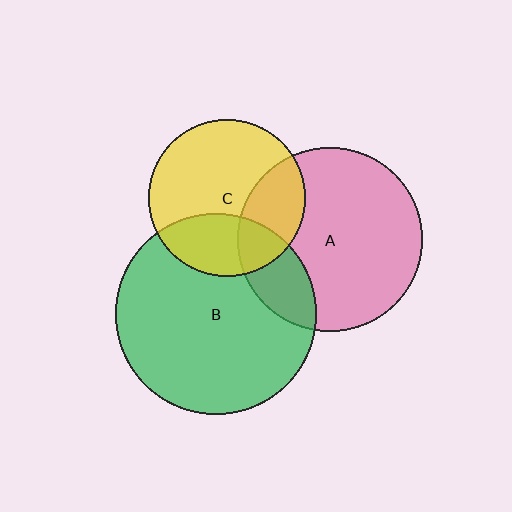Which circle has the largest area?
Circle B (green).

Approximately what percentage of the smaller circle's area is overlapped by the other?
Approximately 30%.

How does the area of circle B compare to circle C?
Approximately 1.7 times.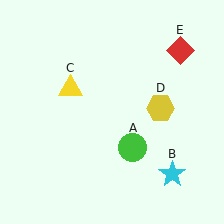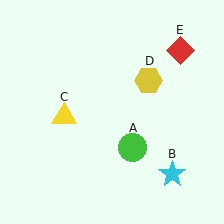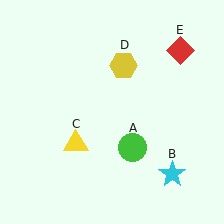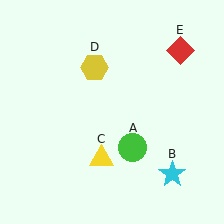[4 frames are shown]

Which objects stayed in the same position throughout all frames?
Green circle (object A) and cyan star (object B) and red diamond (object E) remained stationary.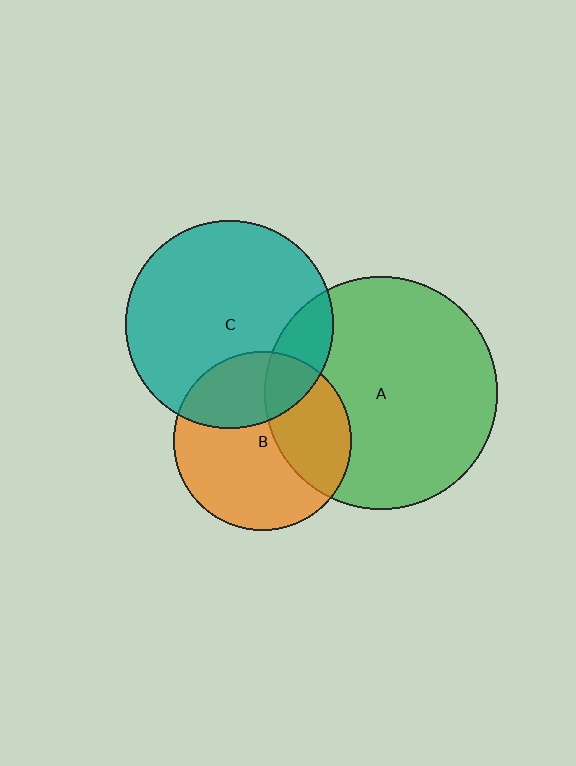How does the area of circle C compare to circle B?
Approximately 1.4 times.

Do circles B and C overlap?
Yes.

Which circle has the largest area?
Circle A (green).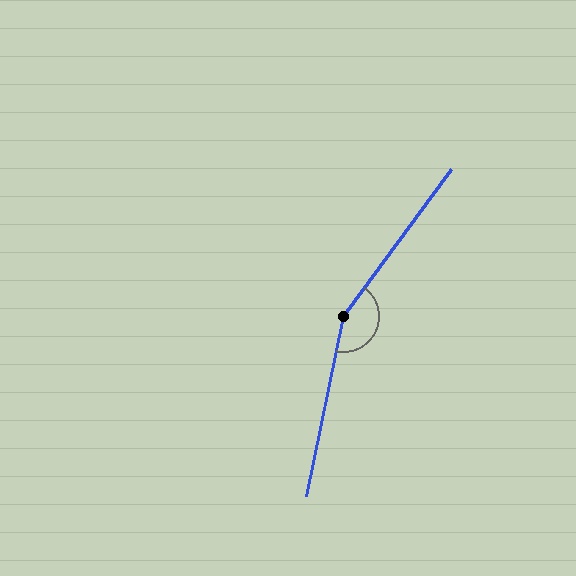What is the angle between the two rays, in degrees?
Approximately 155 degrees.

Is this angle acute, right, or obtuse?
It is obtuse.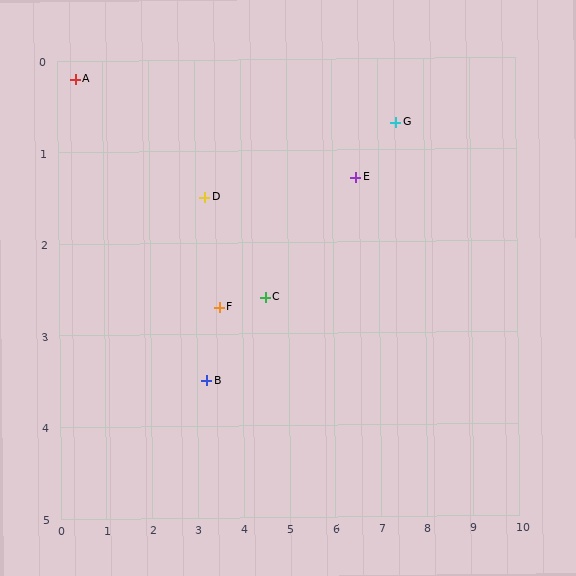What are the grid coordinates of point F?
Point F is at approximately (3.5, 2.7).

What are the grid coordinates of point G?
Point G is at approximately (7.4, 0.7).